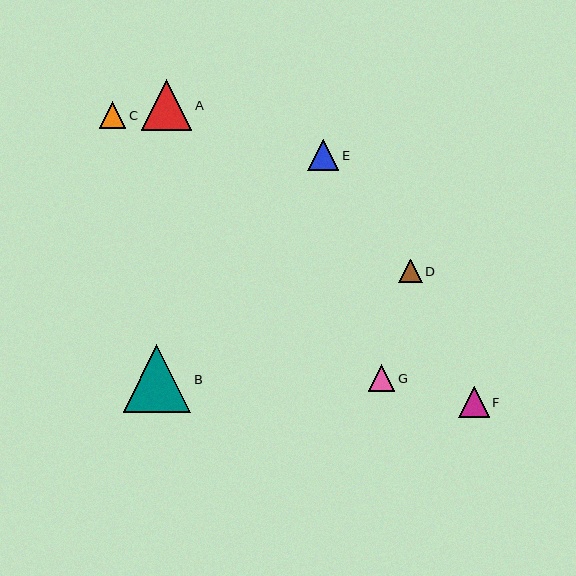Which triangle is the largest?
Triangle B is the largest with a size of approximately 67 pixels.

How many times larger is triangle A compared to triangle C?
Triangle A is approximately 1.9 times the size of triangle C.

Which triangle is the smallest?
Triangle D is the smallest with a size of approximately 23 pixels.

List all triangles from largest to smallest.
From largest to smallest: B, A, E, F, G, C, D.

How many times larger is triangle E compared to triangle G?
Triangle E is approximately 1.2 times the size of triangle G.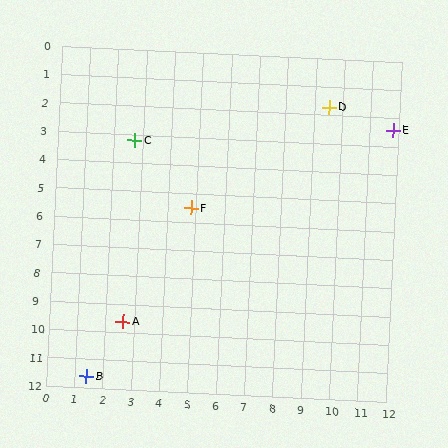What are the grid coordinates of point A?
Point A is at approximately (2.6, 9.6).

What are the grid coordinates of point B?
Point B is at approximately (1.4, 11.6).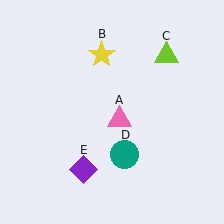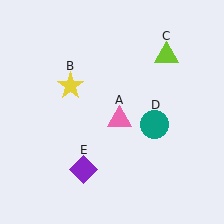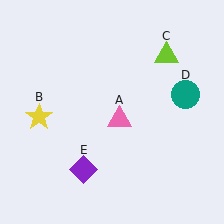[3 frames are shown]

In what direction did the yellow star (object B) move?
The yellow star (object B) moved down and to the left.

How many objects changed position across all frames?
2 objects changed position: yellow star (object B), teal circle (object D).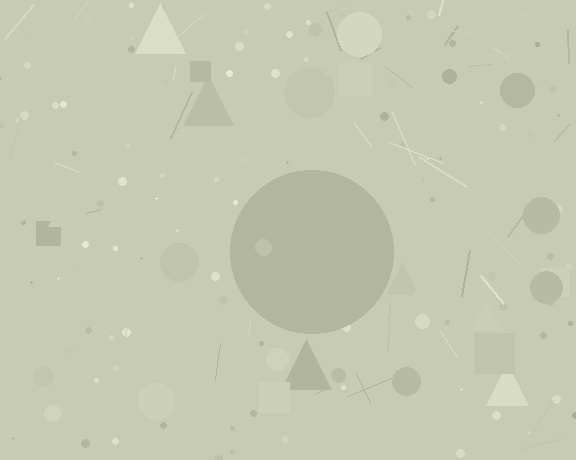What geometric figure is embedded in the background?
A circle is embedded in the background.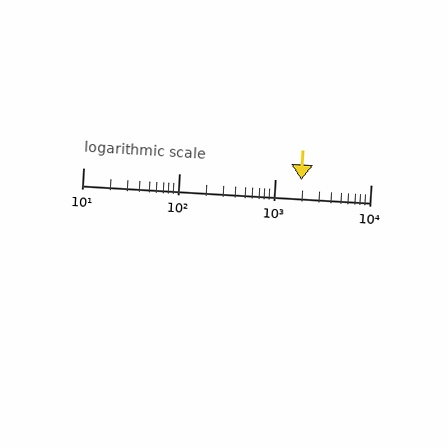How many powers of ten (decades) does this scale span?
The scale spans 3 decades, from 10 to 10000.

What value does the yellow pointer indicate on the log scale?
The pointer indicates approximately 1900.